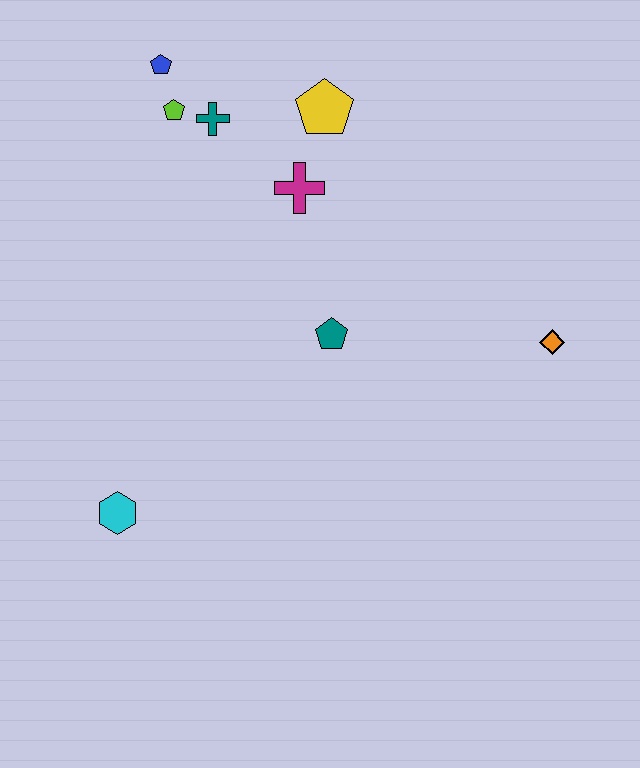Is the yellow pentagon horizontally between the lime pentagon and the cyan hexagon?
No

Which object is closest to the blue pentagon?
The lime pentagon is closest to the blue pentagon.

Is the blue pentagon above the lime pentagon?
Yes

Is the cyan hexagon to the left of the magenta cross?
Yes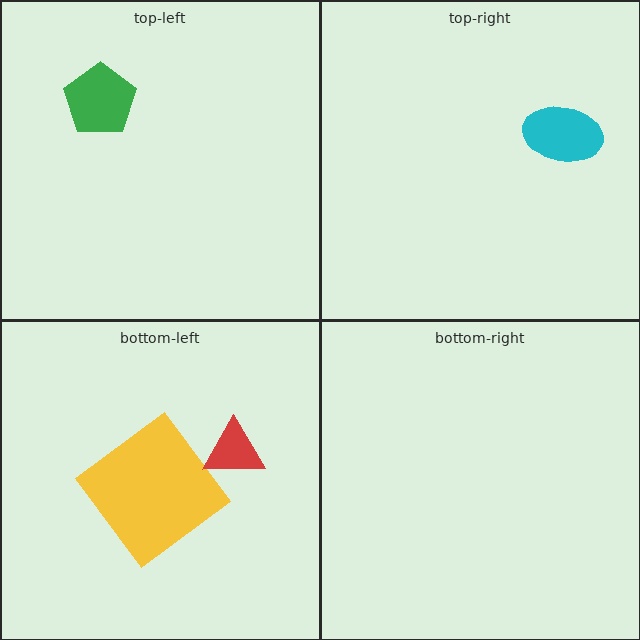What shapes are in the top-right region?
The cyan ellipse.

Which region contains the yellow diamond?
The bottom-left region.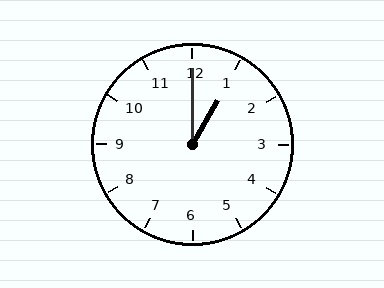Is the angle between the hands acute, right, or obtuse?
It is acute.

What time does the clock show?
1:00.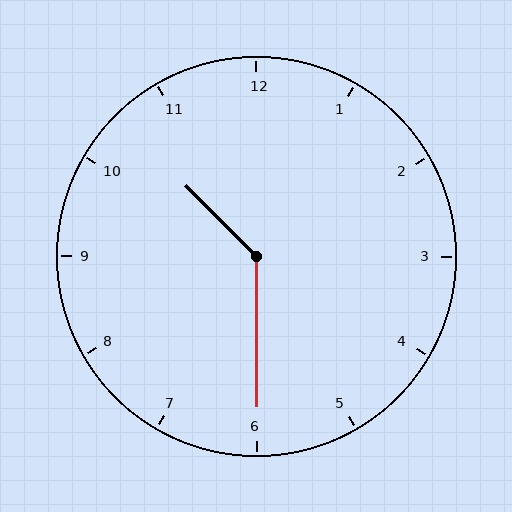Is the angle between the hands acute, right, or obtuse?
It is obtuse.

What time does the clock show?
10:30.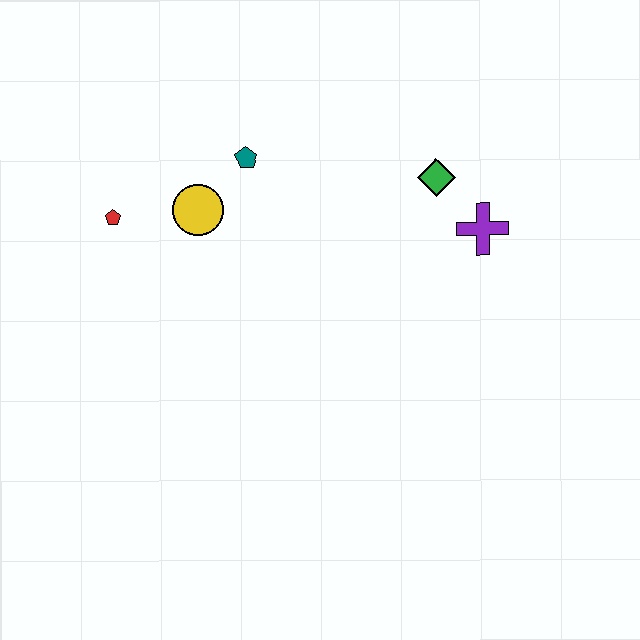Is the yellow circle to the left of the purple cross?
Yes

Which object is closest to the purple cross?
The green diamond is closest to the purple cross.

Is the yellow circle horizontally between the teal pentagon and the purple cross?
No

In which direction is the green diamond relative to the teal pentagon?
The green diamond is to the right of the teal pentagon.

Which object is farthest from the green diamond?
The red pentagon is farthest from the green diamond.